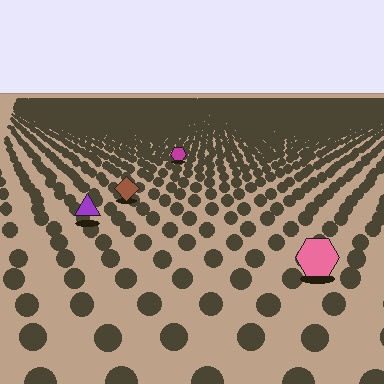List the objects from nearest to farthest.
From nearest to farthest: the pink hexagon, the purple triangle, the brown diamond, the magenta hexagon.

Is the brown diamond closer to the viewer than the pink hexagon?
No. The pink hexagon is closer — you can tell from the texture gradient: the ground texture is coarser near it.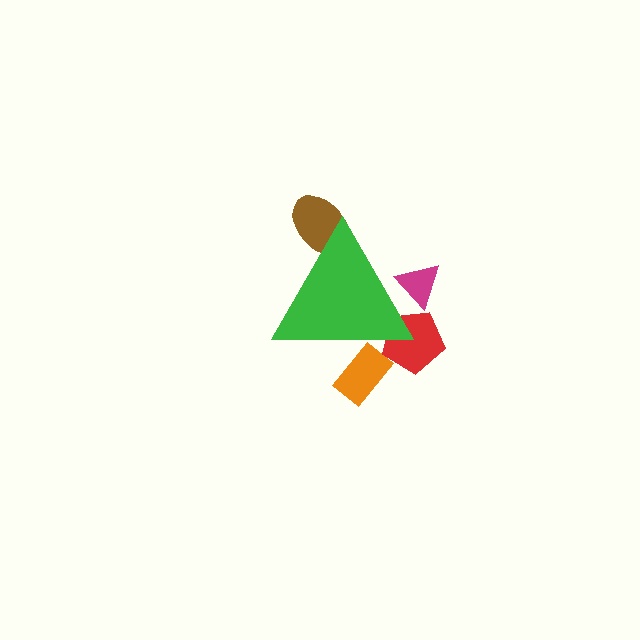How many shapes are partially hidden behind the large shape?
4 shapes are partially hidden.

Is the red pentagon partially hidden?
Yes, the red pentagon is partially hidden behind the green triangle.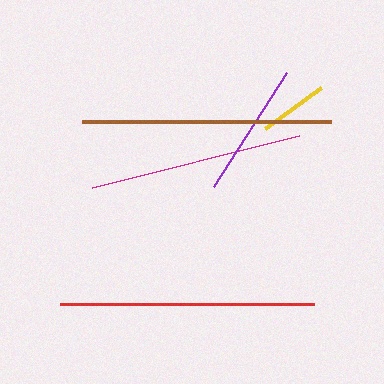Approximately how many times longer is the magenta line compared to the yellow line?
The magenta line is approximately 3.1 times the length of the yellow line.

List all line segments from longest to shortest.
From longest to shortest: red, brown, magenta, purple, yellow.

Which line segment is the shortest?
The yellow line is the shortest at approximately 69 pixels.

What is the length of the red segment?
The red segment is approximately 254 pixels long.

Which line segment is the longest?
The red line is the longest at approximately 254 pixels.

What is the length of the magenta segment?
The magenta segment is approximately 213 pixels long.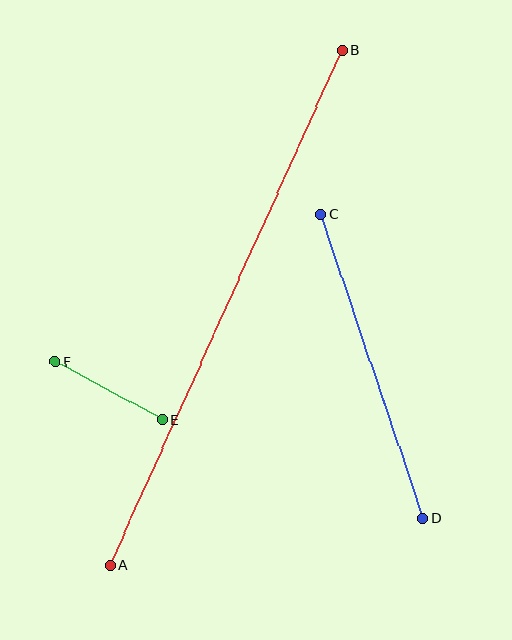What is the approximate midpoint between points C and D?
The midpoint is at approximately (372, 366) pixels.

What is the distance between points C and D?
The distance is approximately 320 pixels.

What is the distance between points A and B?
The distance is approximately 565 pixels.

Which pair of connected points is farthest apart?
Points A and B are farthest apart.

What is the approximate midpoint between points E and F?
The midpoint is at approximately (109, 391) pixels.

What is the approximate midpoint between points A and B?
The midpoint is at approximately (226, 307) pixels.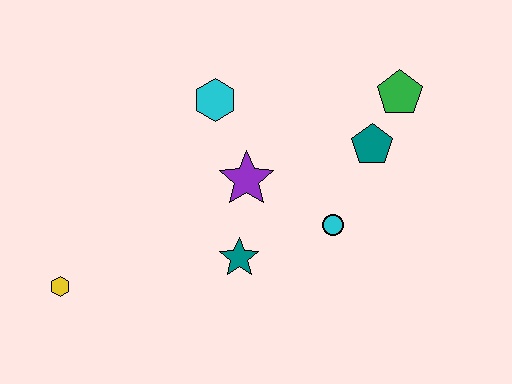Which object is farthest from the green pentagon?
The yellow hexagon is farthest from the green pentagon.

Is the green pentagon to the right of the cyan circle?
Yes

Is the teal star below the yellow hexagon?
No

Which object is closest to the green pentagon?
The teal pentagon is closest to the green pentagon.